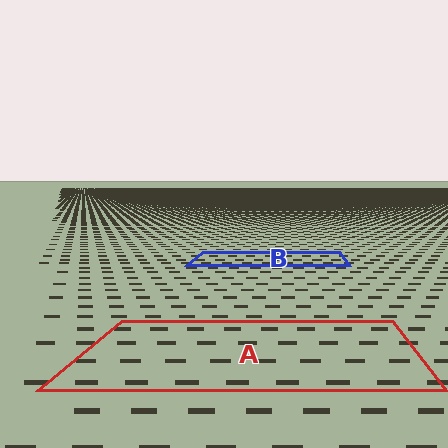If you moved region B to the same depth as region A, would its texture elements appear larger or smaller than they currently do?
They would appear larger. At a closer depth, the same texture elements are projected at a bigger on-screen size.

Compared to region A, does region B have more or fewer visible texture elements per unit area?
Region B has more texture elements per unit area — they are packed more densely because it is farther away.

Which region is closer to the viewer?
Region A is closer. The texture elements there are larger and more spread out.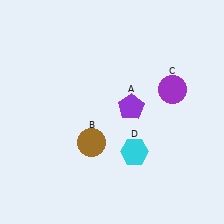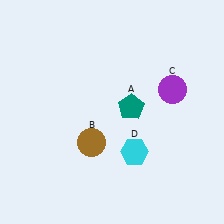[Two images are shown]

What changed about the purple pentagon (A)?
In Image 1, A is purple. In Image 2, it changed to teal.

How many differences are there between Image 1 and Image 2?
There is 1 difference between the two images.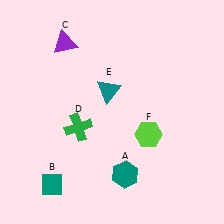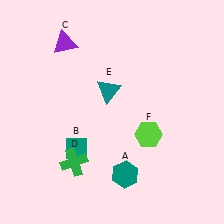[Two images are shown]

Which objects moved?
The objects that moved are: the teal diamond (B), the green cross (D).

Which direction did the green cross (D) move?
The green cross (D) moved down.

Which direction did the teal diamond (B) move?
The teal diamond (B) moved up.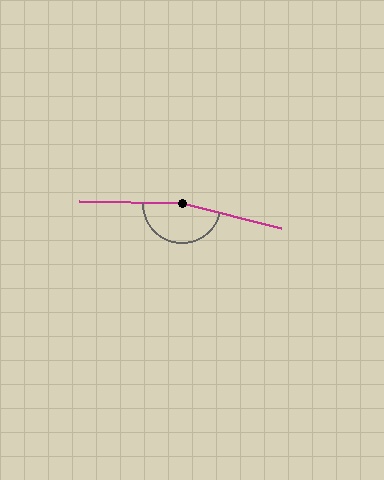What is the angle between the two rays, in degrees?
Approximately 167 degrees.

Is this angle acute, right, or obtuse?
It is obtuse.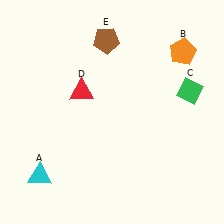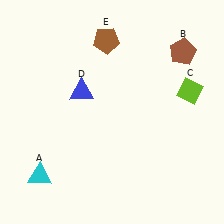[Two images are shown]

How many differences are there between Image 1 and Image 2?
There are 3 differences between the two images.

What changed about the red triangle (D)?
In Image 1, D is red. In Image 2, it changed to blue.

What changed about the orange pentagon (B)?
In Image 1, B is orange. In Image 2, it changed to brown.